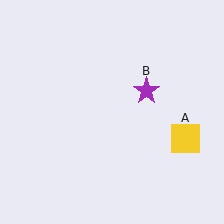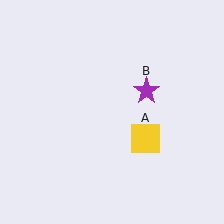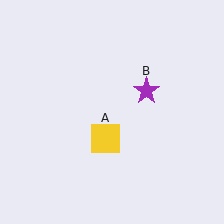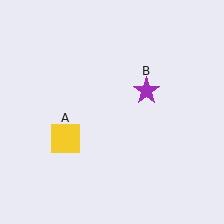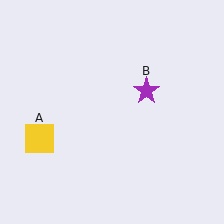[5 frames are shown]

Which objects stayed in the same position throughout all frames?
Purple star (object B) remained stationary.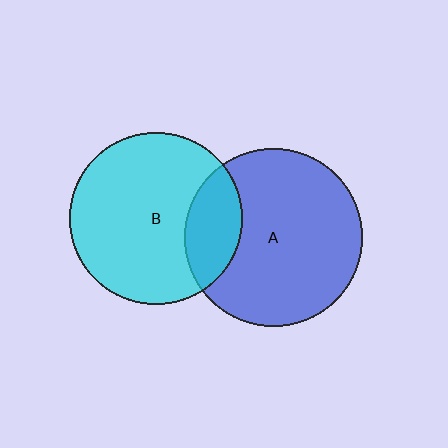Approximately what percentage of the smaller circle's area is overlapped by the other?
Approximately 20%.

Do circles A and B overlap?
Yes.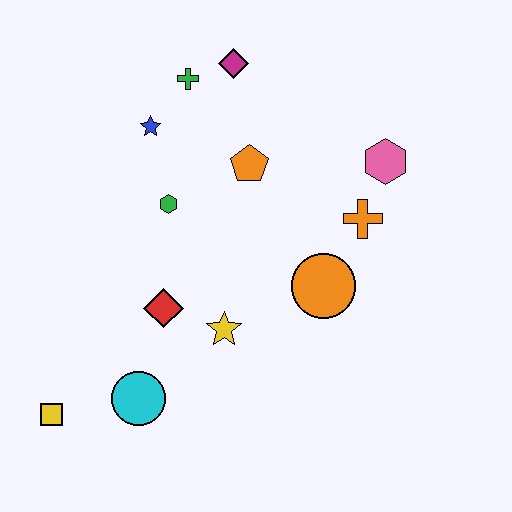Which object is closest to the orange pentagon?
The green hexagon is closest to the orange pentagon.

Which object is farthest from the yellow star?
The magenta diamond is farthest from the yellow star.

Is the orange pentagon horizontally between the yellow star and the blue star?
No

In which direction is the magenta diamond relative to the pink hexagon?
The magenta diamond is to the left of the pink hexagon.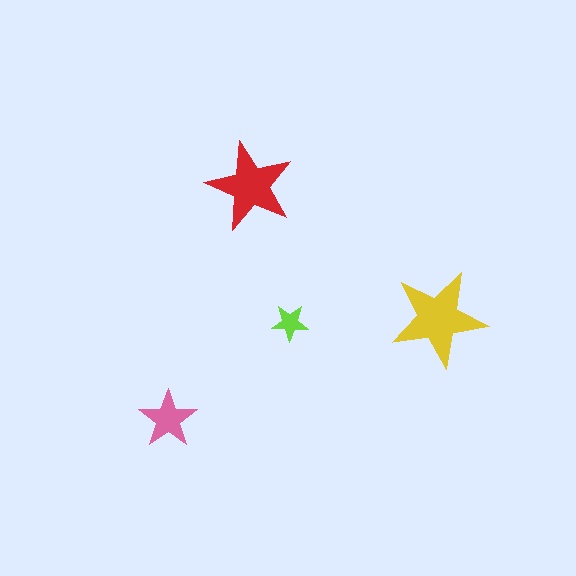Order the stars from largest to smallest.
the yellow one, the red one, the pink one, the lime one.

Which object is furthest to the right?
The yellow star is rightmost.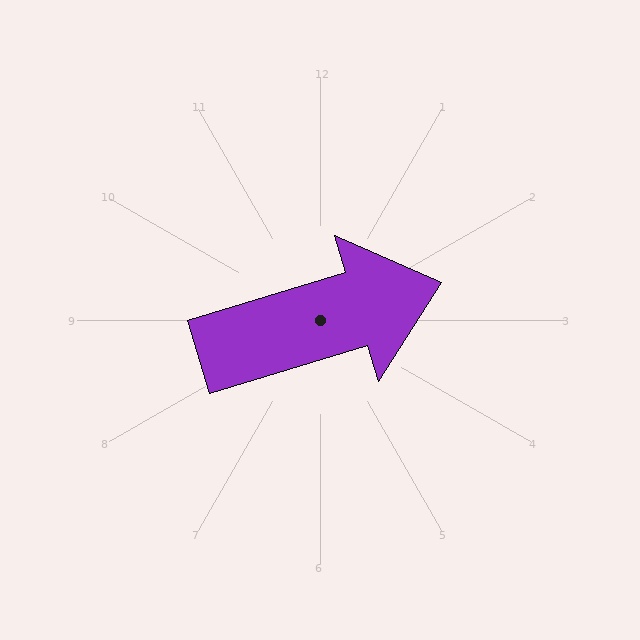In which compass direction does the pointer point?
East.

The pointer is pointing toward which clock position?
Roughly 2 o'clock.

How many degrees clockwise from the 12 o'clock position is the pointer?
Approximately 73 degrees.